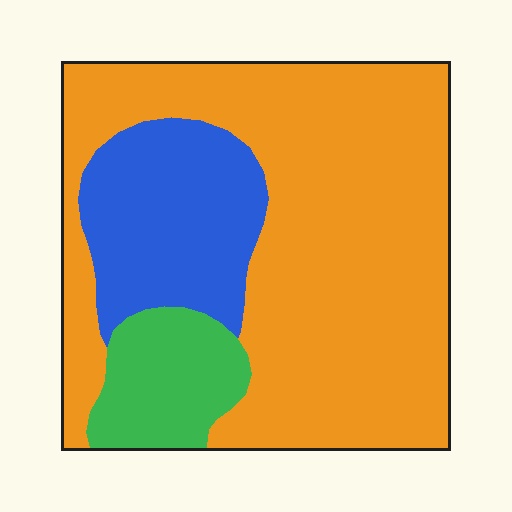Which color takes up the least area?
Green, at roughly 10%.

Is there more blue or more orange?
Orange.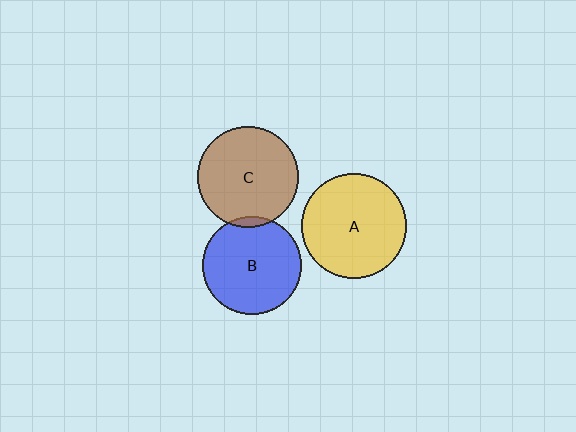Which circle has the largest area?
Circle A (yellow).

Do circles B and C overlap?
Yes.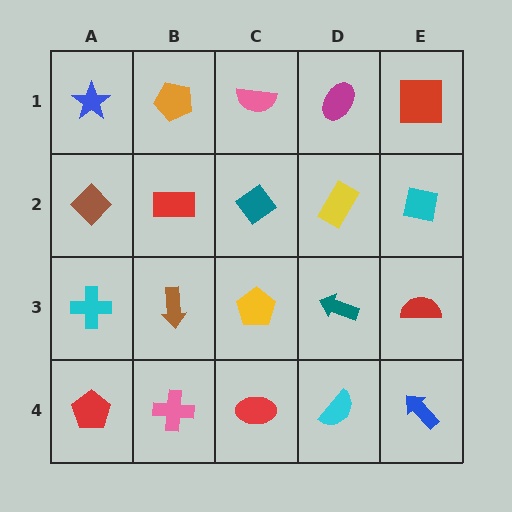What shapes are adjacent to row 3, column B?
A red rectangle (row 2, column B), a pink cross (row 4, column B), a cyan cross (row 3, column A), a yellow pentagon (row 3, column C).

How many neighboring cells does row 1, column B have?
3.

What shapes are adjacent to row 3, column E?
A cyan square (row 2, column E), a blue arrow (row 4, column E), a teal arrow (row 3, column D).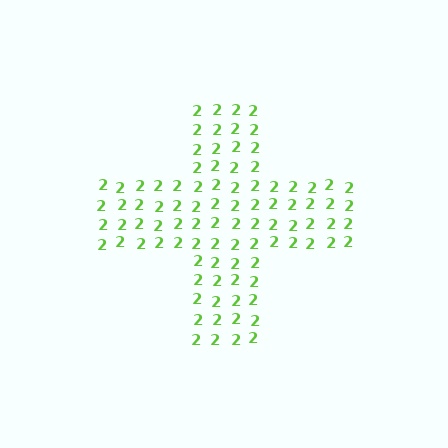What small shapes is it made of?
It is made of small digit 2's.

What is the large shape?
The large shape is a cross.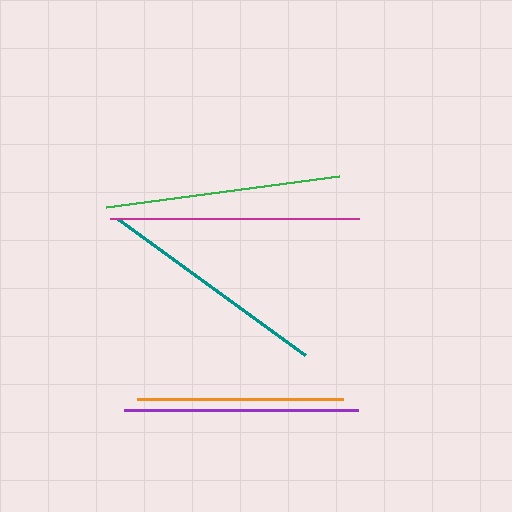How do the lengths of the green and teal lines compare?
The green and teal lines are approximately the same length.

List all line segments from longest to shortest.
From longest to shortest: magenta, green, purple, teal, orange.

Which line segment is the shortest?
The orange line is the shortest at approximately 206 pixels.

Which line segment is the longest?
The magenta line is the longest at approximately 249 pixels.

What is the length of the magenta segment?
The magenta segment is approximately 249 pixels long.